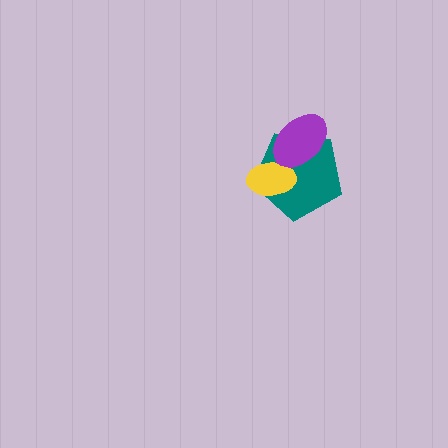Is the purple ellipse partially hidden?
No, no other shape covers it.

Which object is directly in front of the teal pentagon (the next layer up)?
The yellow ellipse is directly in front of the teal pentagon.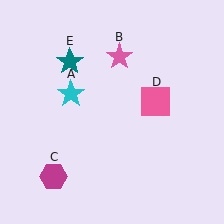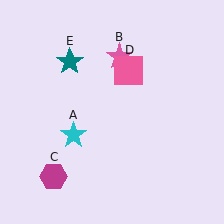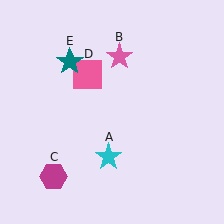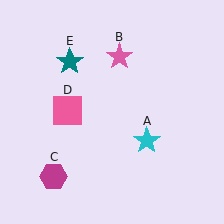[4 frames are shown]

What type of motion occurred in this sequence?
The cyan star (object A), pink square (object D) rotated counterclockwise around the center of the scene.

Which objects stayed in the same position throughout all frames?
Pink star (object B) and magenta hexagon (object C) and teal star (object E) remained stationary.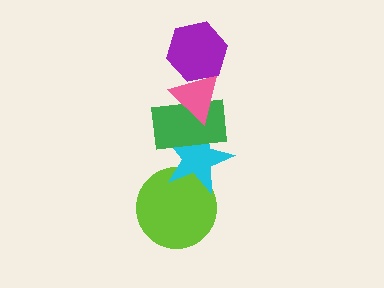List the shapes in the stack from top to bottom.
From top to bottom: the purple hexagon, the pink triangle, the green rectangle, the cyan star, the lime circle.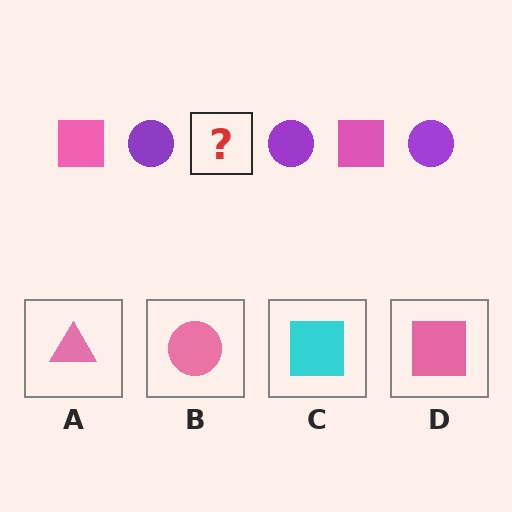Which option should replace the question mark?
Option D.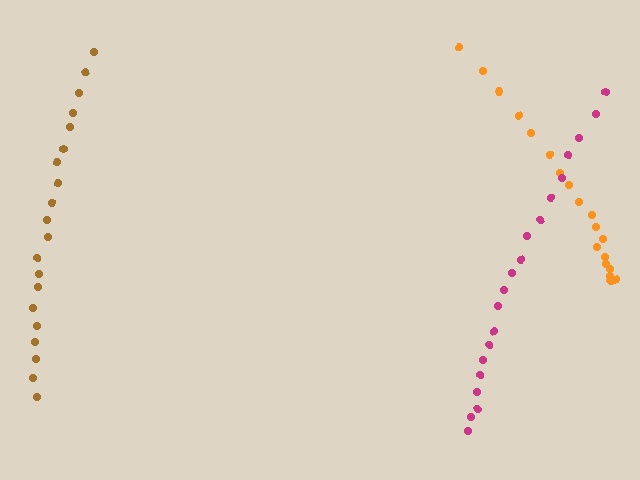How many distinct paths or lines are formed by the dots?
There are 3 distinct paths.